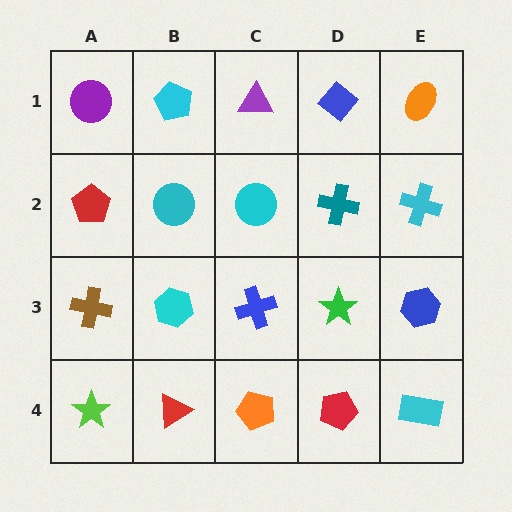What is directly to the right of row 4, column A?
A red triangle.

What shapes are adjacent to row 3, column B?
A cyan circle (row 2, column B), a red triangle (row 4, column B), a brown cross (row 3, column A), a blue cross (row 3, column C).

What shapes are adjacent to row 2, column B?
A cyan pentagon (row 1, column B), a cyan hexagon (row 3, column B), a red pentagon (row 2, column A), a cyan circle (row 2, column C).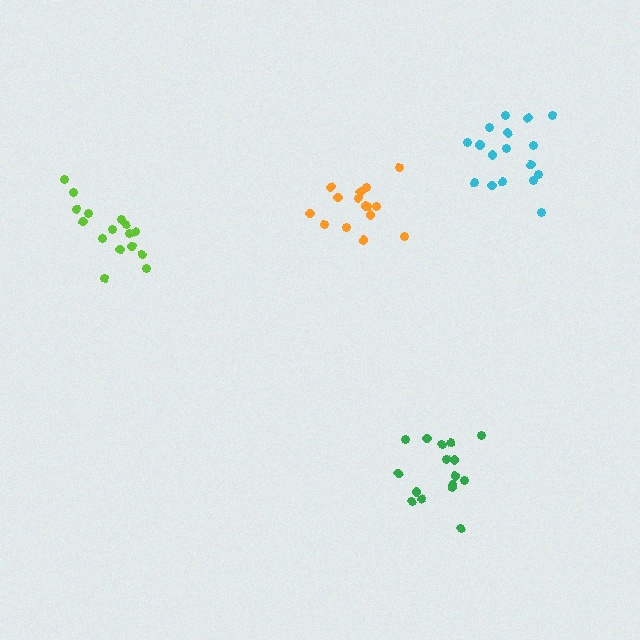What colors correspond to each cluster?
The clusters are colored: cyan, lime, green, orange.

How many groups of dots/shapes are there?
There are 4 groups.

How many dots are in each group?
Group 1: 17 dots, Group 2: 16 dots, Group 3: 16 dots, Group 4: 15 dots (64 total).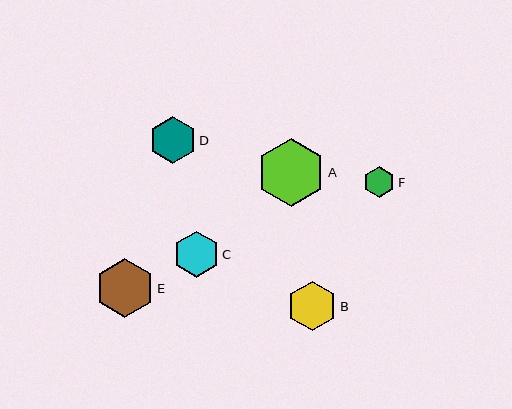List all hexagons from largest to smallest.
From largest to smallest: A, E, B, D, C, F.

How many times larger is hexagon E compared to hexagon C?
Hexagon E is approximately 1.3 times the size of hexagon C.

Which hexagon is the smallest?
Hexagon F is the smallest with a size of approximately 31 pixels.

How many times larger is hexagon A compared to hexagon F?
Hexagon A is approximately 2.2 times the size of hexagon F.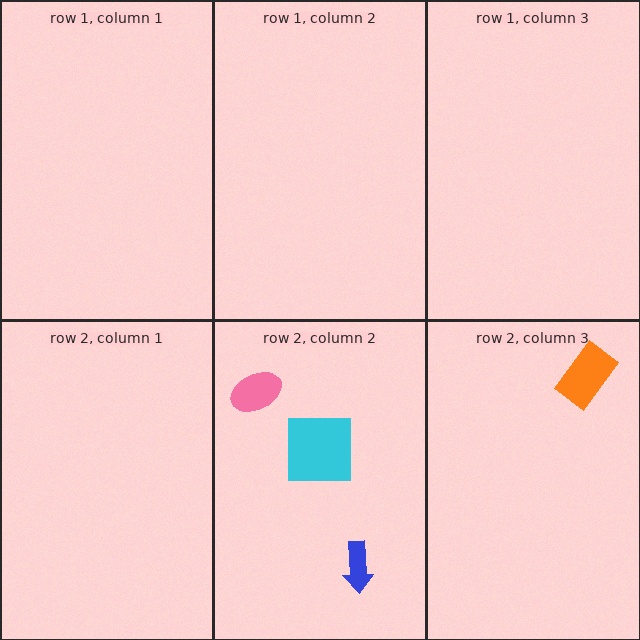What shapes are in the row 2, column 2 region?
The cyan square, the blue arrow, the pink ellipse.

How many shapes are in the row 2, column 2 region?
3.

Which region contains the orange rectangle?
The row 2, column 3 region.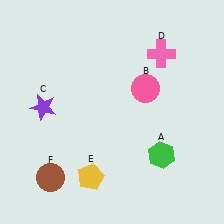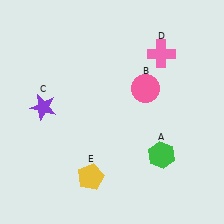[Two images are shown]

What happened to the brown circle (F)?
The brown circle (F) was removed in Image 2. It was in the bottom-left area of Image 1.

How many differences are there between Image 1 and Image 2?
There is 1 difference between the two images.